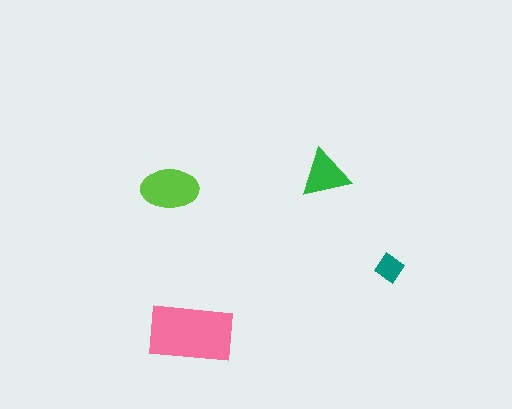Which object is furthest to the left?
The lime ellipse is leftmost.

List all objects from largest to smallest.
The pink rectangle, the lime ellipse, the green triangle, the teal diamond.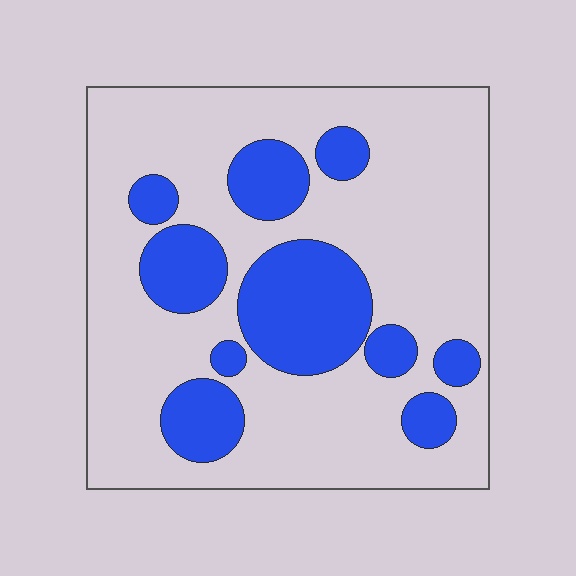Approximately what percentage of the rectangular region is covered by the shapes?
Approximately 25%.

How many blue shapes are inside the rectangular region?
10.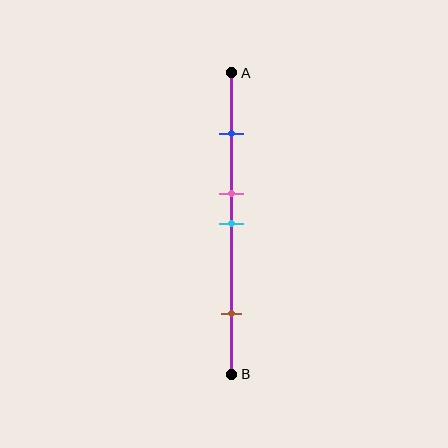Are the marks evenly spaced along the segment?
No, the marks are not evenly spaced.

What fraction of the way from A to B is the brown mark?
The brown mark is approximately 80% (0.8) of the way from A to B.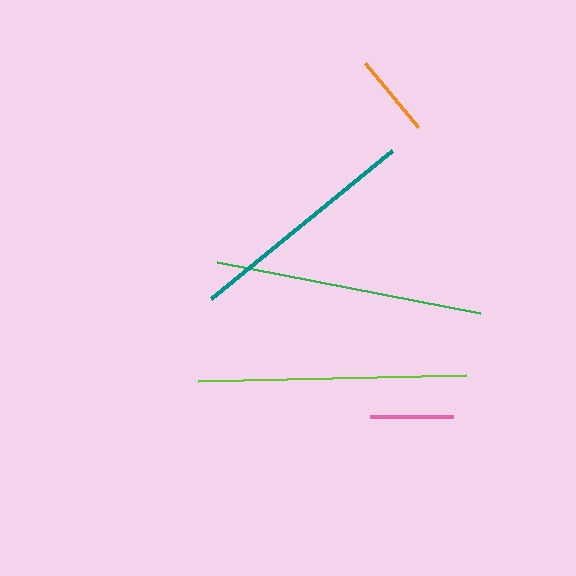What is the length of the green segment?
The green segment is approximately 268 pixels long.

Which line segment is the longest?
The lime line is the longest at approximately 268 pixels.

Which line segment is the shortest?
The pink line is the shortest at approximately 83 pixels.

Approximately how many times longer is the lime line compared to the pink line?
The lime line is approximately 3.2 times the length of the pink line.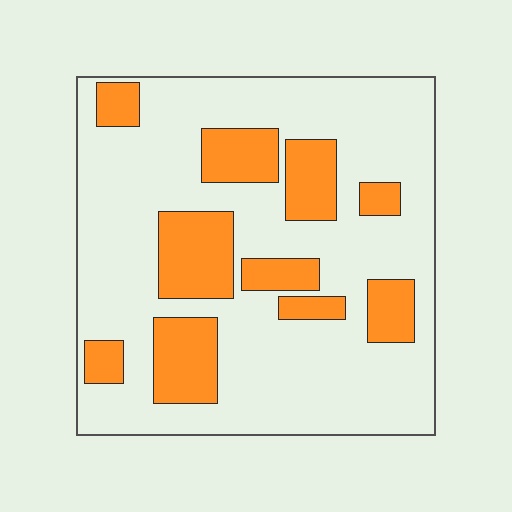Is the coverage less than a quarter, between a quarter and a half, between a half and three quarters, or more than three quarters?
Between a quarter and a half.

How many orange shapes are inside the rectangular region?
10.